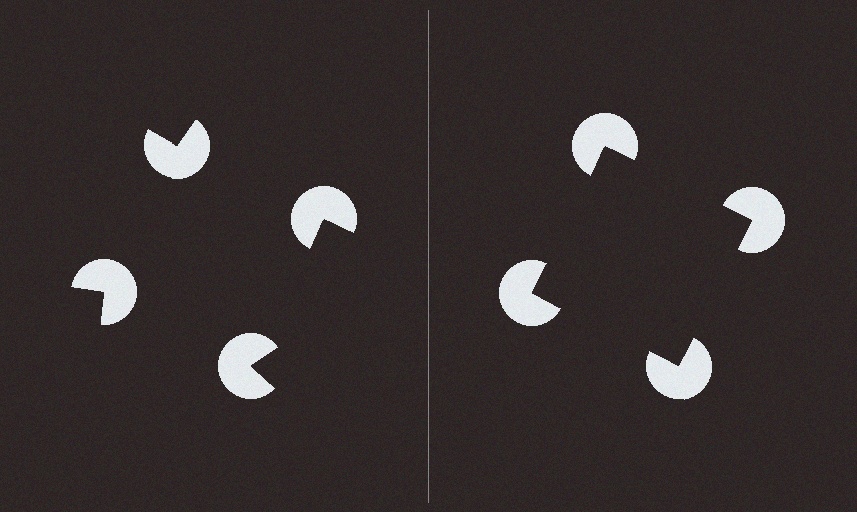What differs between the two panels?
The pac-man discs are positioned identically on both sides; only the wedge orientations differ. On the right they align to a square; on the left they are misaligned.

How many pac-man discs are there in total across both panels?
8 — 4 on each side.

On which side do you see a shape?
An illusory square appears on the right side. On the left side the wedge cuts are rotated, so no coherent shape forms.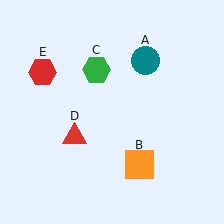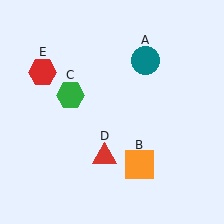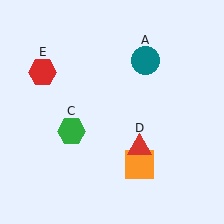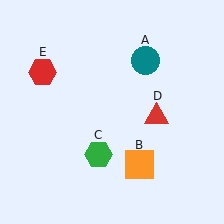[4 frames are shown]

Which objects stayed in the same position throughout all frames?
Teal circle (object A) and orange square (object B) and red hexagon (object E) remained stationary.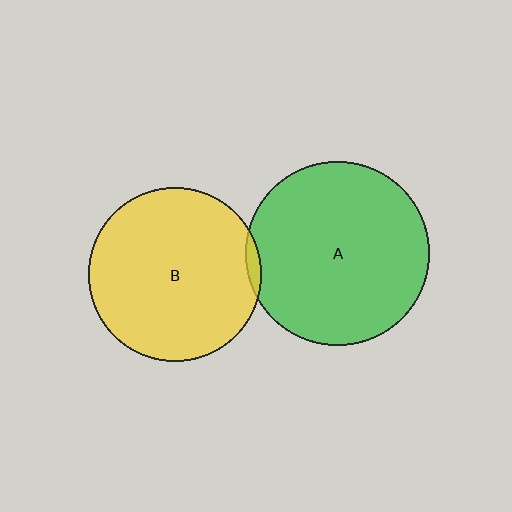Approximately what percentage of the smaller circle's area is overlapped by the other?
Approximately 5%.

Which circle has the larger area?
Circle A (green).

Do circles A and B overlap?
Yes.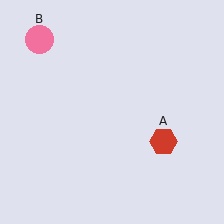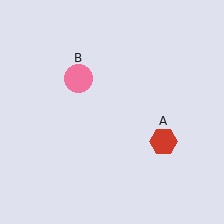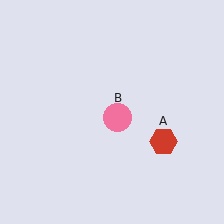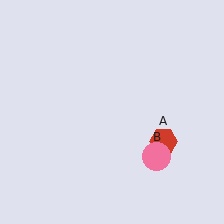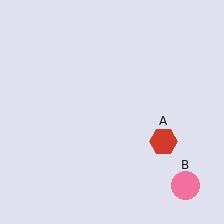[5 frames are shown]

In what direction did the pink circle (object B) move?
The pink circle (object B) moved down and to the right.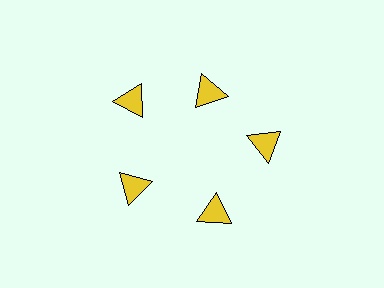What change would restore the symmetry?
The symmetry would be restored by moving it outward, back onto the ring so that all 5 triangles sit at equal angles and equal distance from the center.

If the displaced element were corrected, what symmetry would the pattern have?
It would have 5-fold rotational symmetry — the pattern would map onto itself every 72 degrees.